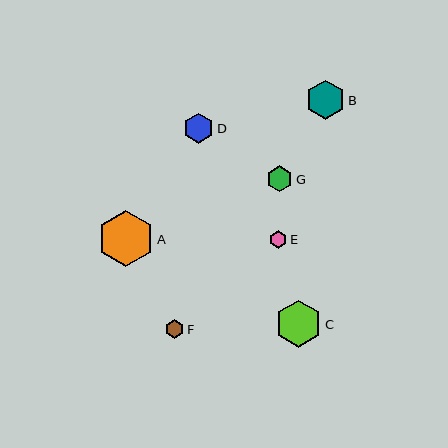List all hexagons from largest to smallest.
From largest to smallest: A, C, B, D, G, F, E.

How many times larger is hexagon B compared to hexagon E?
Hexagon B is approximately 2.3 times the size of hexagon E.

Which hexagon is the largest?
Hexagon A is the largest with a size of approximately 56 pixels.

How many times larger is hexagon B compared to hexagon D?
Hexagon B is approximately 1.3 times the size of hexagon D.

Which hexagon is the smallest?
Hexagon E is the smallest with a size of approximately 17 pixels.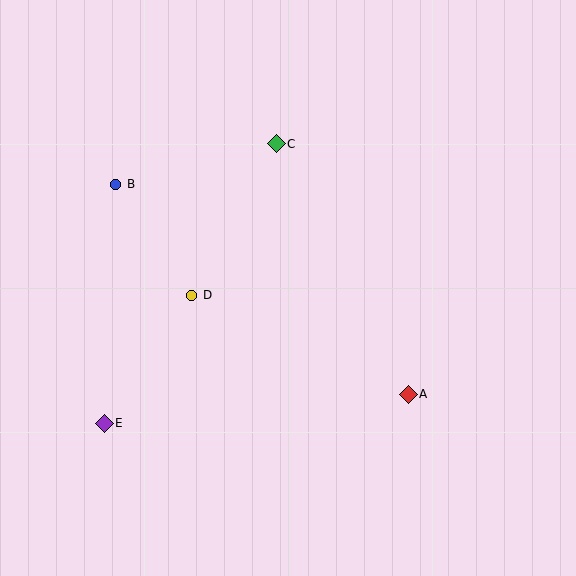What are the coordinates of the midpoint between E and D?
The midpoint between E and D is at (148, 359).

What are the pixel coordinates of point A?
Point A is at (408, 394).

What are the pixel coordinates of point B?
Point B is at (116, 184).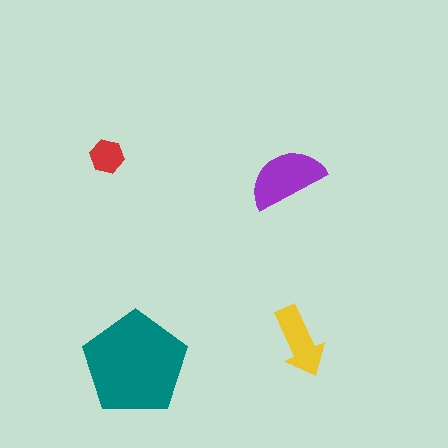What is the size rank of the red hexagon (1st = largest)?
4th.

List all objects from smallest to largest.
The red hexagon, the yellow arrow, the purple semicircle, the teal pentagon.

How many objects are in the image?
There are 4 objects in the image.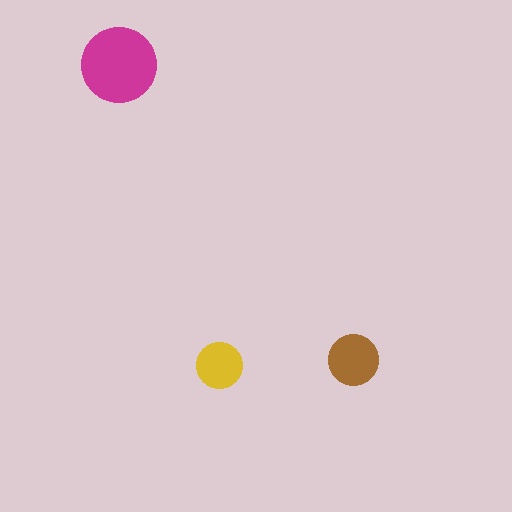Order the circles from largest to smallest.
the magenta one, the brown one, the yellow one.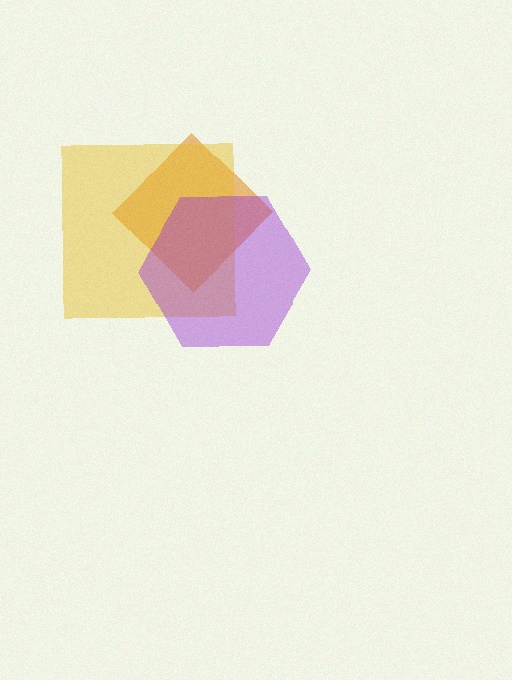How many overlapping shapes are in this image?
There are 3 overlapping shapes in the image.